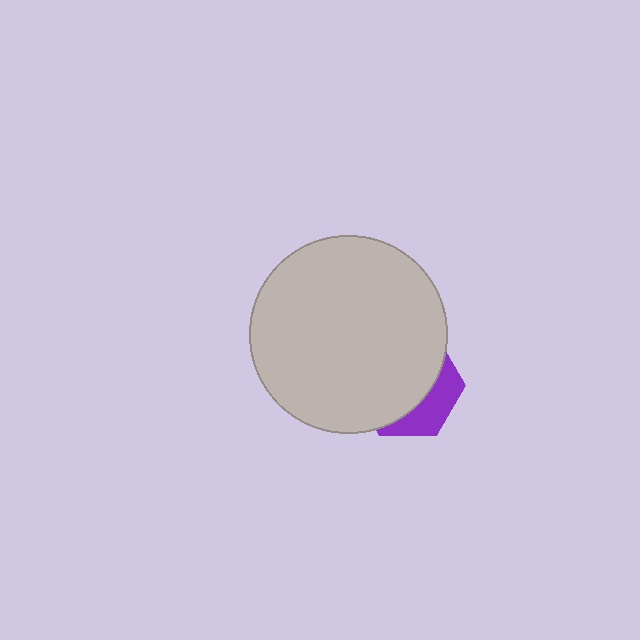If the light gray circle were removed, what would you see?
You would see the complete purple hexagon.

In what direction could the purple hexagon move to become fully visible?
The purple hexagon could move toward the lower-right. That would shift it out from behind the light gray circle entirely.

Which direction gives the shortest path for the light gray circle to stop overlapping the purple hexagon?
Moving toward the upper-left gives the shortest separation.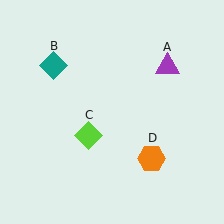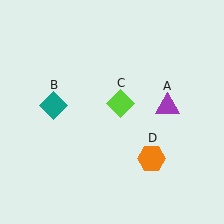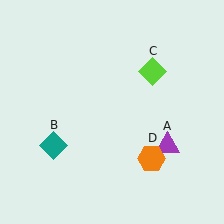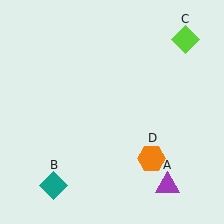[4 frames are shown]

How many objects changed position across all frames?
3 objects changed position: purple triangle (object A), teal diamond (object B), lime diamond (object C).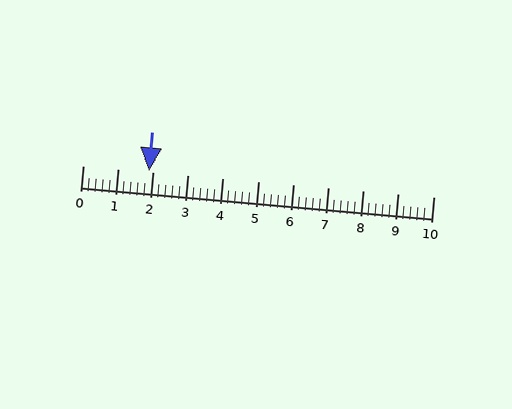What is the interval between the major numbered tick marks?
The major tick marks are spaced 1 units apart.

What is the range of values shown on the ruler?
The ruler shows values from 0 to 10.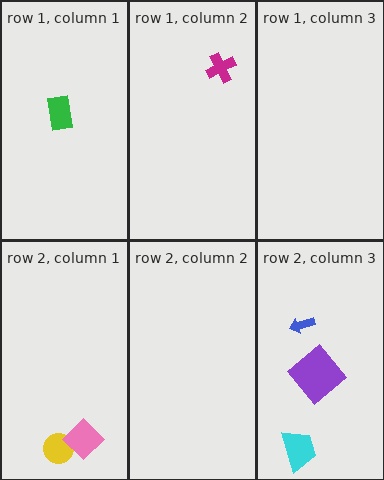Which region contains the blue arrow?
The row 2, column 3 region.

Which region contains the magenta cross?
The row 1, column 2 region.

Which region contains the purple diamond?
The row 2, column 3 region.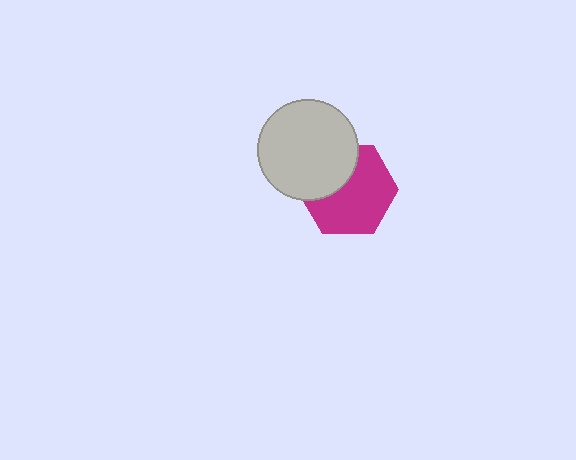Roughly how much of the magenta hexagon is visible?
Most of it is visible (roughly 66%).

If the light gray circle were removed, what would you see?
You would see the complete magenta hexagon.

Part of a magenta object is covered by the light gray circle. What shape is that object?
It is a hexagon.